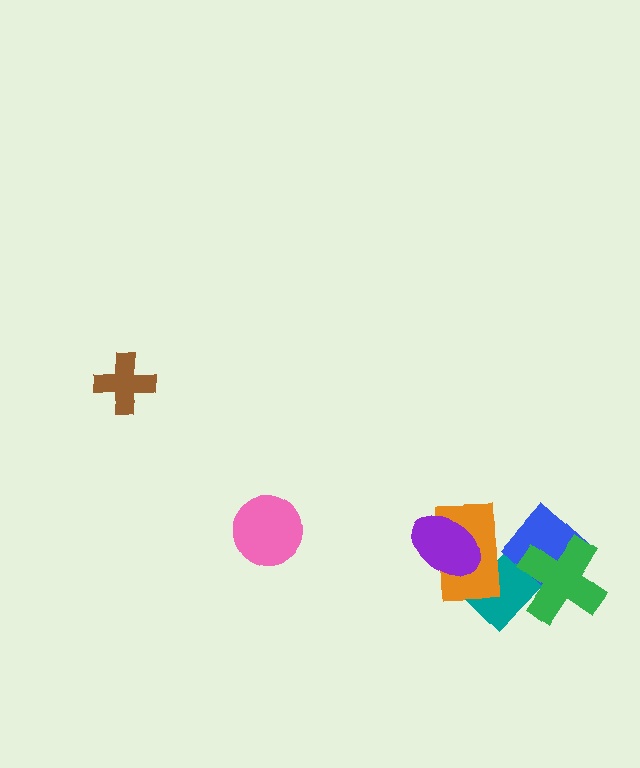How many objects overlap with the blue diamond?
3 objects overlap with the blue diamond.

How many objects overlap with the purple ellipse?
1 object overlaps with the purple ellipse.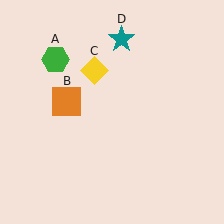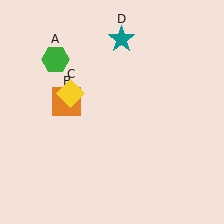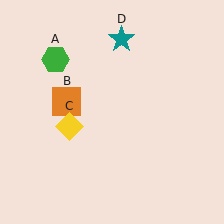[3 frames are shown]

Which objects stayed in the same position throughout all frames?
Green hexagon (object A) and orange square (object B) and teal star (object D) remained stationary.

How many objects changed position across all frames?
1 object changed position: yellow diamond (object C).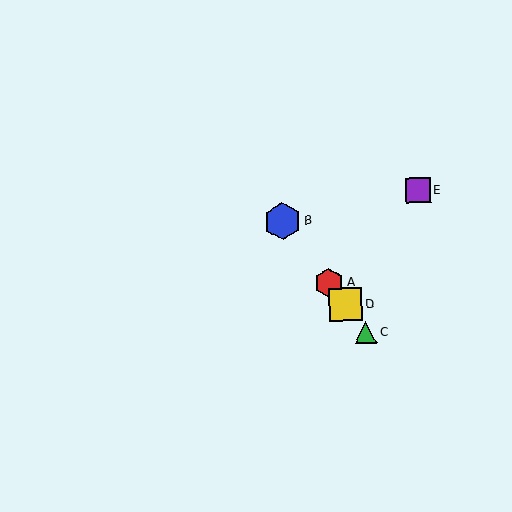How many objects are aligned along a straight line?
4 objects (A, B, C, D) are aligned along a straight line.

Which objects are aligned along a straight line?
Objects A, B, C, D are aligned along a straight line.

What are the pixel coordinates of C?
Object C is at (366, 332).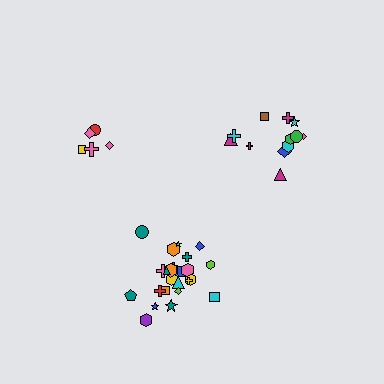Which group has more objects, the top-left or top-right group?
The top-right group.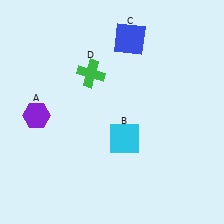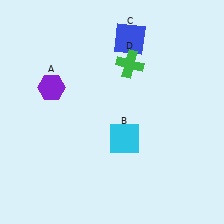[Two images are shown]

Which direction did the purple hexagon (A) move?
The purple hexagon (A) moved up.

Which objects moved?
The objects that moved are: the purple hexagon (A), the green cross (D).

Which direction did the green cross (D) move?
The green cross (D) moved right.